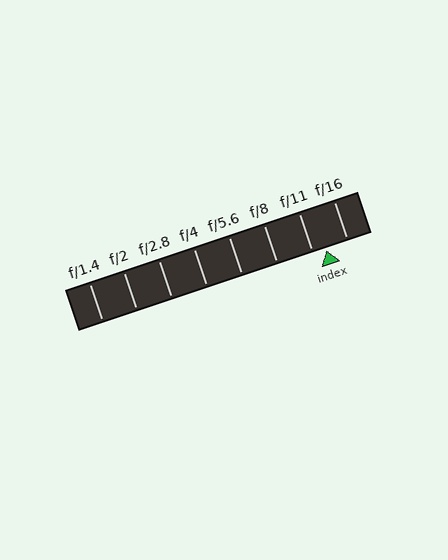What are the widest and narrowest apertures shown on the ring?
The widest aperture shown is f/1.4 and the narrowest is f/16.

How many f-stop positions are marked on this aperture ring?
There are 8 f-stop positions marked.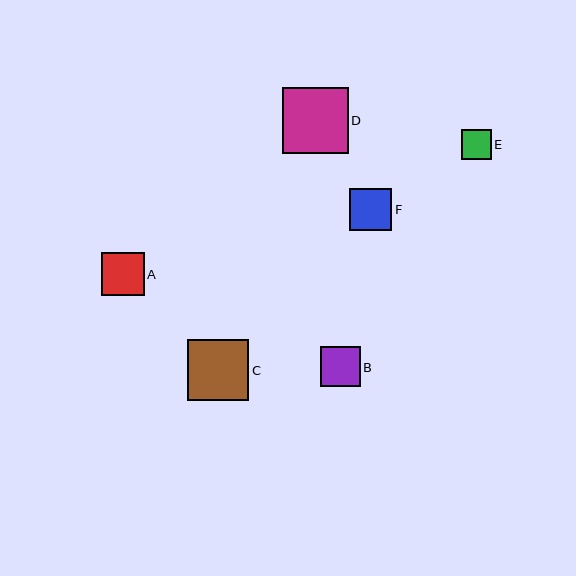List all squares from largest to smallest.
From largest to smallest: D, C, A, F, B, E.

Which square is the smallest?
Square E is the smallest with a size of approximately 30 pixels.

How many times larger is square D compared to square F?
Square D is approximately 1.6 times the size of square F.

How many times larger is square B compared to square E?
Square B is approximately 1.3 times the size of square E.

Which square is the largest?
Square D is the largest with a size of approximately 66 pixels.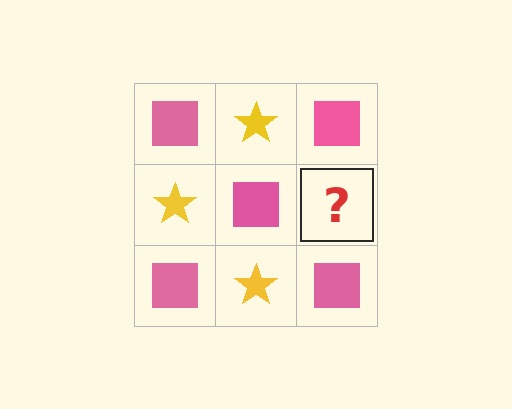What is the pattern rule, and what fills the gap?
The rule is that it alternates pink square and yellow star in a checkerboard pattern. The gap should be filled with a yellow star.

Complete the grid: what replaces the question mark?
The question mark should be replaced with a yellow star.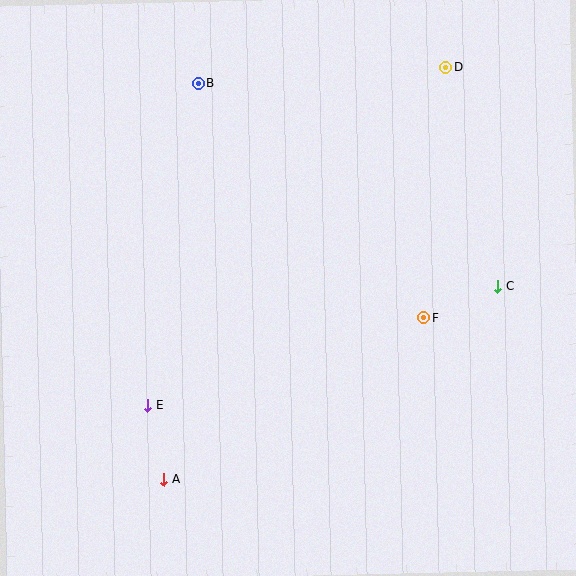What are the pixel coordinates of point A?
Point A is at (164, 479).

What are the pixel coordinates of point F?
Point F is at (424, 317).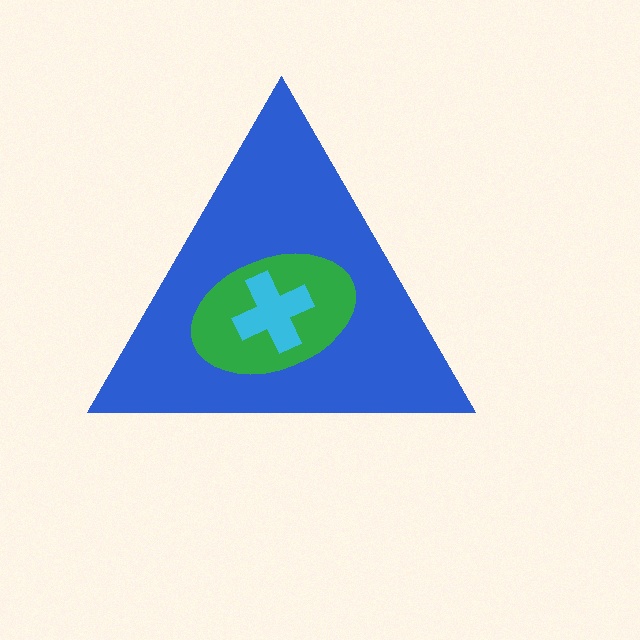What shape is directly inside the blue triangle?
The green ellipse.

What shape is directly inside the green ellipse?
The cyan cross.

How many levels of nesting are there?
3.